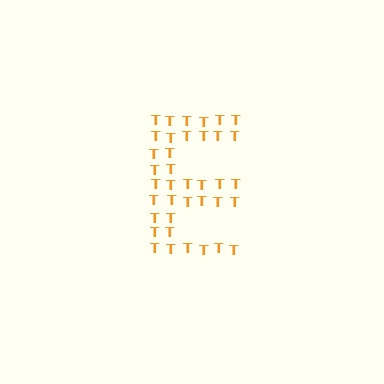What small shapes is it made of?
It is made of small letter T's.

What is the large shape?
The large shape is the letter E.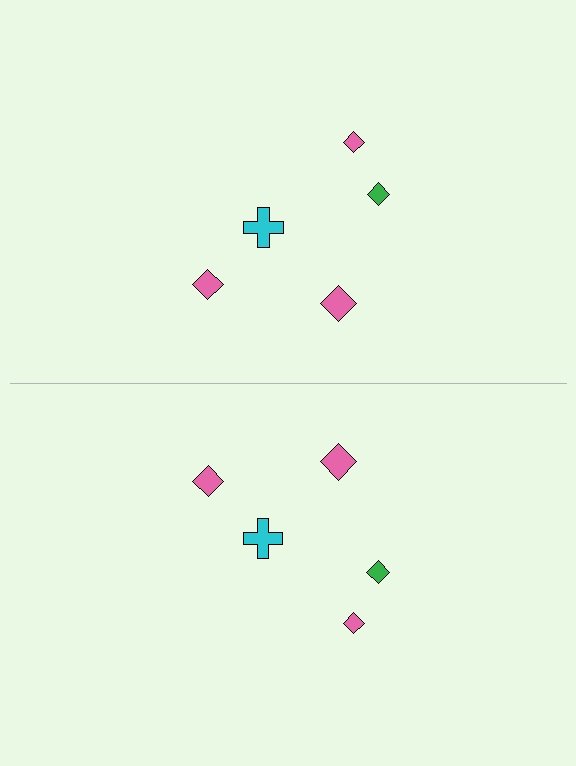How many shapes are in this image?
There are 10 shapes in this image.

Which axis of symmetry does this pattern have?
The pattern has a horizontal axis of symmetry running through the center of the image.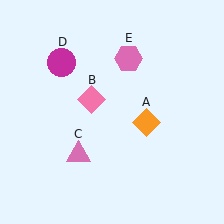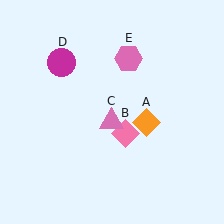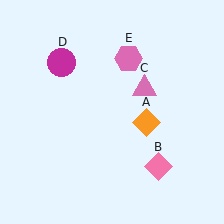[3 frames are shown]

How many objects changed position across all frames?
2 objects changed position: pink diamond (object B), pink triangle (object C).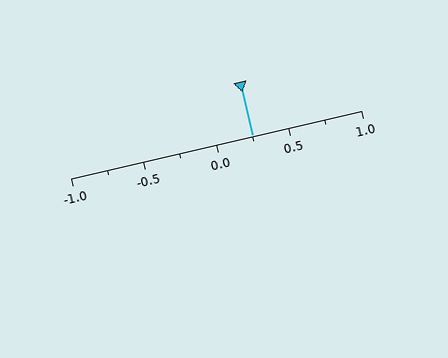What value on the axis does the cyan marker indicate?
The marker indicates approximately 0.25.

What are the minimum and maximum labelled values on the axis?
The axis runs from -1.0 to 1.0.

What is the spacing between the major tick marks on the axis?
The major ticks are spaced 0.5 apart.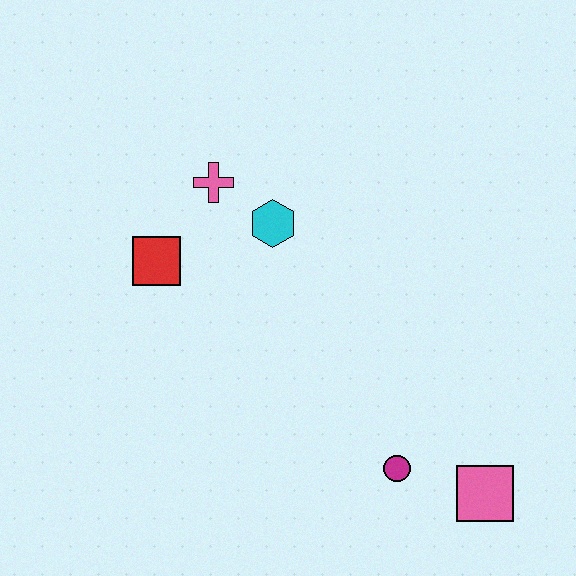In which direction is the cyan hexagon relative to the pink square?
The cyan hexagon is above the pink square.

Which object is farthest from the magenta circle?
The pink cross is farthest from the magenta circle.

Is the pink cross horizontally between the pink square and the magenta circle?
No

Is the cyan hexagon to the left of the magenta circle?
Yes